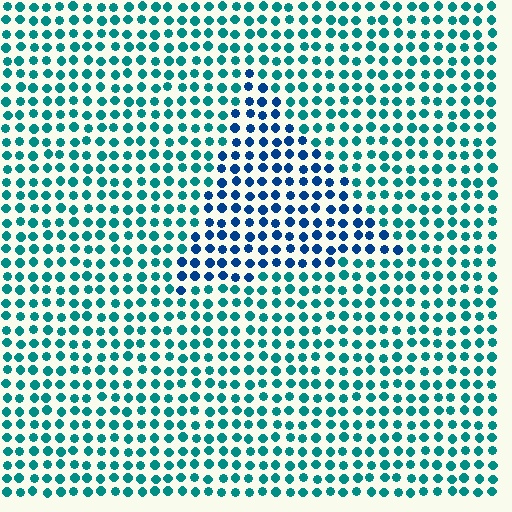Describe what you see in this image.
The image is filled with small teal elements in a uniform arrangement. A triangle-shaped region is visible where the elements are tinted to a slightly different hue, forming a subtle color boundary.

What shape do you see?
I see a triangle.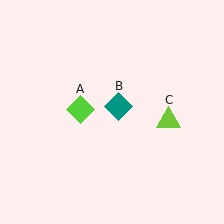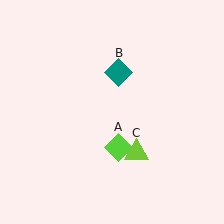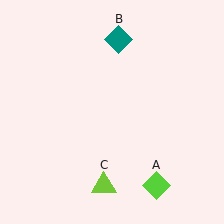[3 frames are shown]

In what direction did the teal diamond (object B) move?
The teal diamond (object B) moved up.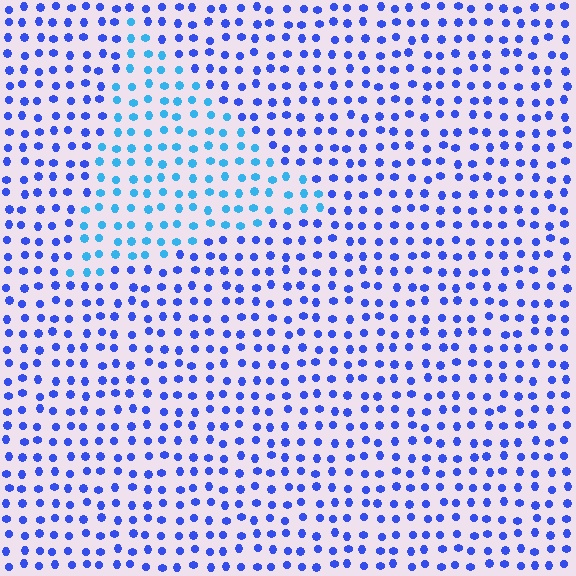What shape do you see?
I see a triangle.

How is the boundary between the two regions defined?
The boundary is defined purely by a slight shift in hue (about 34 degrees). Spacing, size, and orientation are identical on both sides.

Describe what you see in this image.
The image is filled with small blue elements in a uniform arrangement. A triangle-shaped region is visible where the elements are tinted to a slightly different hue, forming a subtle color boundary.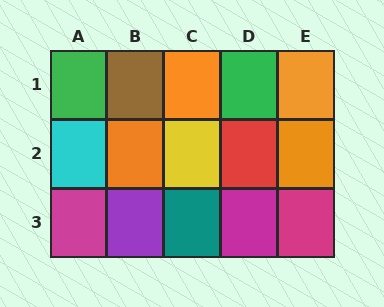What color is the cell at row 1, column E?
Orange.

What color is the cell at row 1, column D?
Green.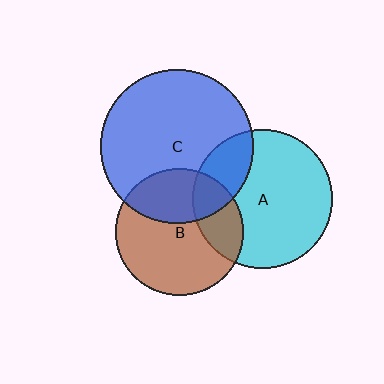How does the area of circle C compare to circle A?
Approximately 1.2 times.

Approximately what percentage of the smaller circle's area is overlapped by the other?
Approximately 35%.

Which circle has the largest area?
Circle C (blue).